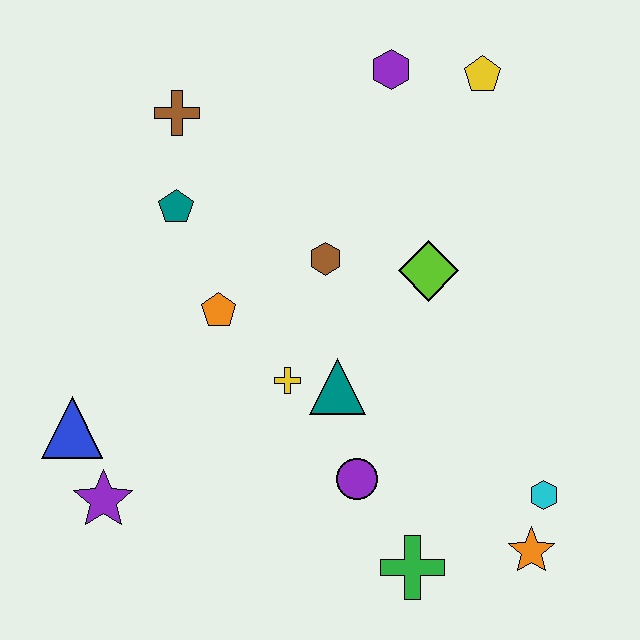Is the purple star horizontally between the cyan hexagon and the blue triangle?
Yes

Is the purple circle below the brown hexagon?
Yes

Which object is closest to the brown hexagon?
The lime diamond is closest to the brown hexagon.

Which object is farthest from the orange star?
The brown cross is farthest from the orange star.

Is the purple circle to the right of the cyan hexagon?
No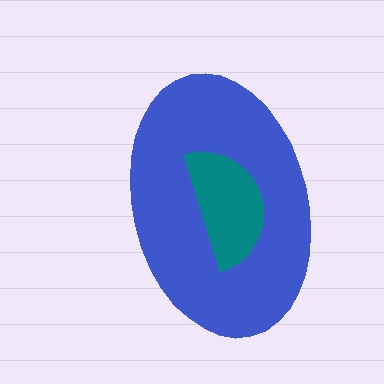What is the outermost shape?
The blue ellipse.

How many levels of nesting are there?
2.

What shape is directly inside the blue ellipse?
The teal semicircle.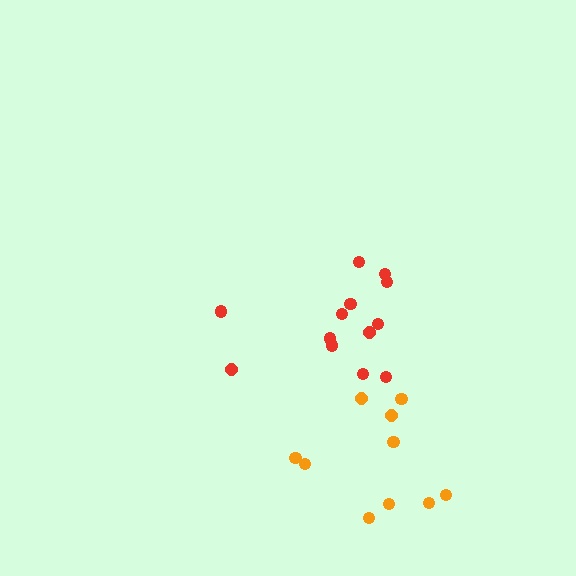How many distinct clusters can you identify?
There are 2 distinct clusters.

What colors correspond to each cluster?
The clusters are colored: red, orange.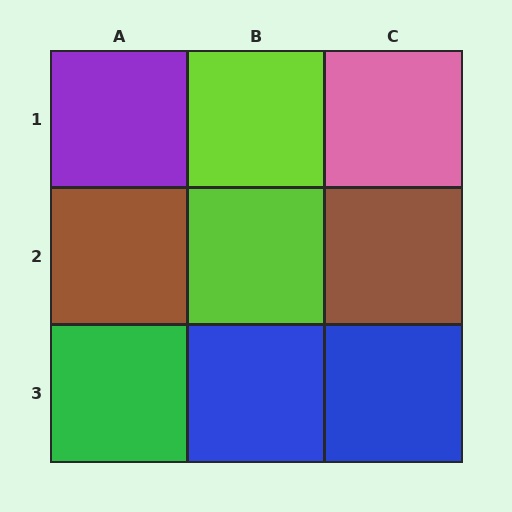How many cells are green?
1 cell is green.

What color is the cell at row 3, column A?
Green.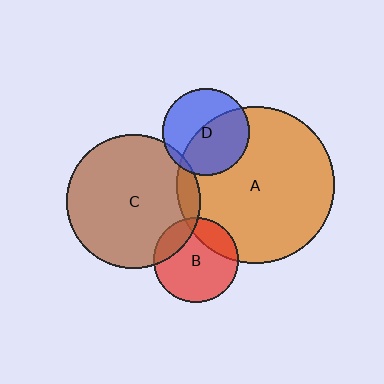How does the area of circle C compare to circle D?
Approximately 2.4 times.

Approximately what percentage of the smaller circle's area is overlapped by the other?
Approximately 55%.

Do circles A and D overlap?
Yes.